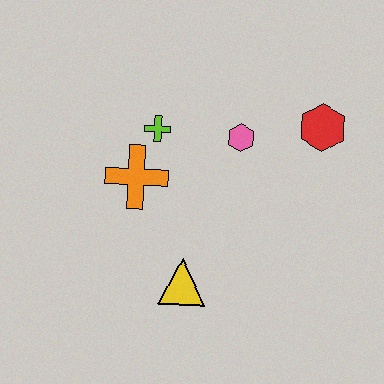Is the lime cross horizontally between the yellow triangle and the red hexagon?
No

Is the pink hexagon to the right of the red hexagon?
No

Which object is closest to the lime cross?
The orange cross is closest to the lime cross.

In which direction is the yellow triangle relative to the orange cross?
The yellow triangle is below the orange cross.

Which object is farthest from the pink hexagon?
The yellow triangle is farthest from the pink hexagon.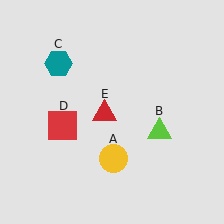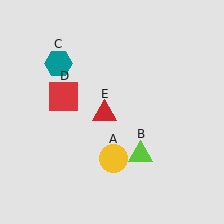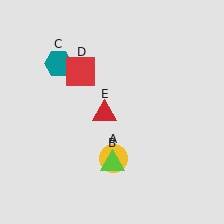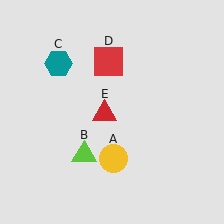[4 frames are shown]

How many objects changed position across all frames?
2 objects changed position: lime triangle (object B), red square (object D).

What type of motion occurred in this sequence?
The lime triangle (object B), red square (object D) rotated clockwise around the center of the scene.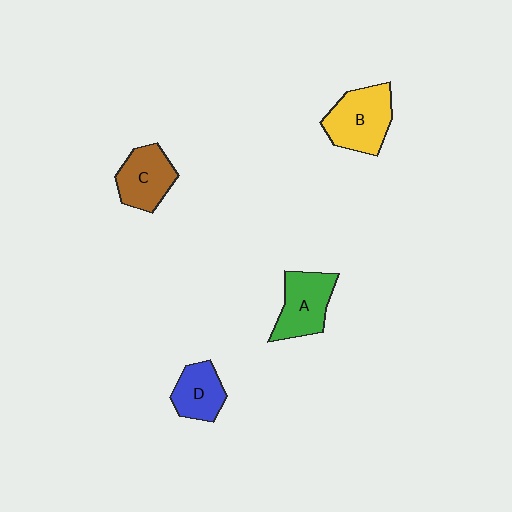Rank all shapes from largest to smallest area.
From largest to smallest: B (yellow), A (green), C (brown), D (blue).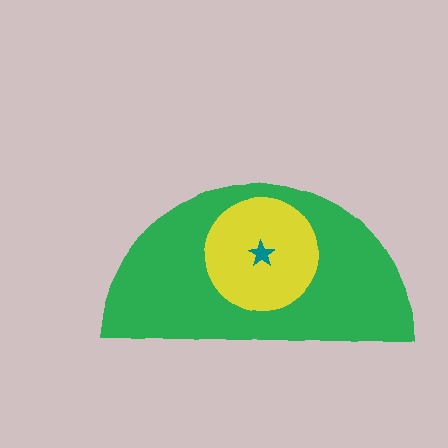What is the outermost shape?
The green semicircle.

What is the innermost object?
The teal star.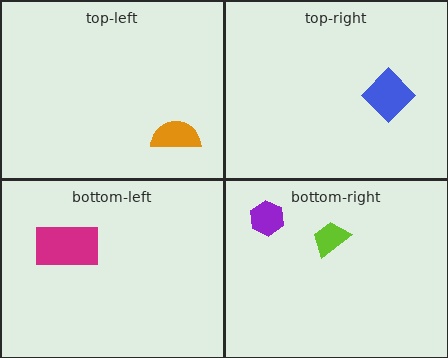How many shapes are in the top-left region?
1.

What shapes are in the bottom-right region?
The lime trapezoid, the purple hexagon.